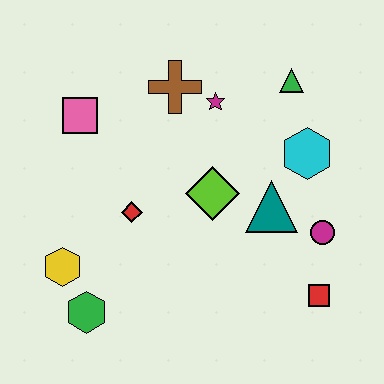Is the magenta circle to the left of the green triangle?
No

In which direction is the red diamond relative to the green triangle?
The red diamond is to the left of the green triangle.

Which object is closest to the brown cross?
The magenta star is closest to the brown cross.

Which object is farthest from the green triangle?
The green hexagon is farthest from the green triangle.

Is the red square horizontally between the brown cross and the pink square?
No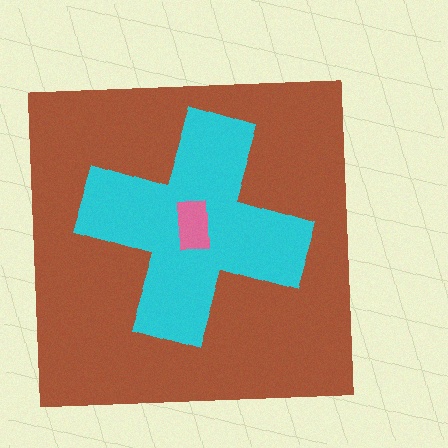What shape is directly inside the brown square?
The cyan cross.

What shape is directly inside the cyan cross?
The pink rectangle.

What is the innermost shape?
The pink rectangle.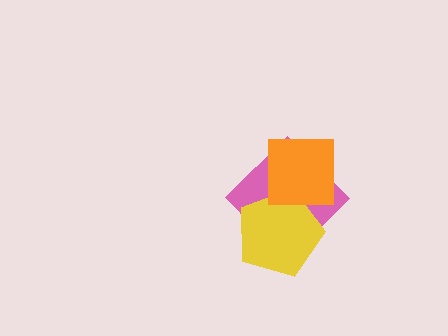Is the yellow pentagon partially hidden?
Yes, it is partially covered by another shape.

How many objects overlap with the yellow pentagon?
2 objects overlap with the yellow pentagon.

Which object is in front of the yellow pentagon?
The orange square is in front of the yellow pentagon.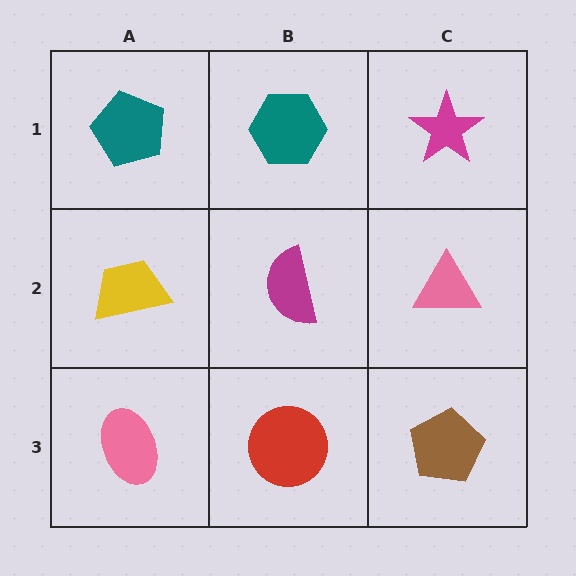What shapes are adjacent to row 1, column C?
A pink triangle (row 2, column C), a teal hexagon (row 1, column B).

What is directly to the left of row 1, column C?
A teal hexagon.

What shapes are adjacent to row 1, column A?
A yellow trapezoid (row 2, column A), a teal hexagon (row 1, column B).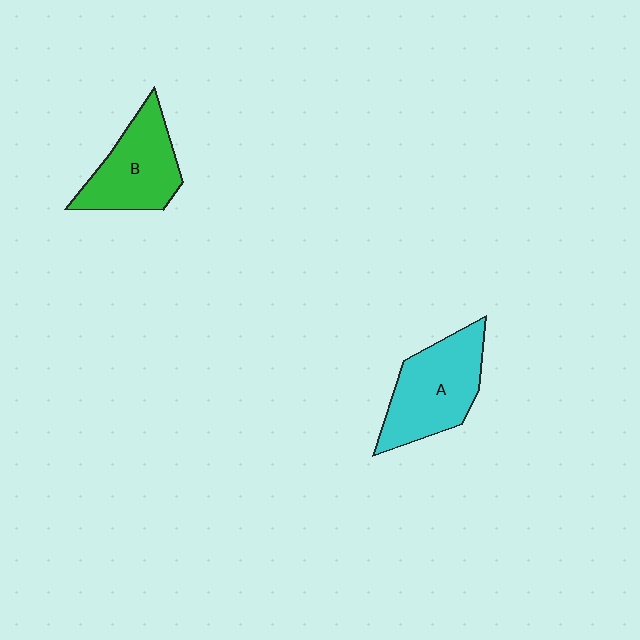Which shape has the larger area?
Shape A (cyan).